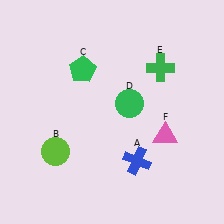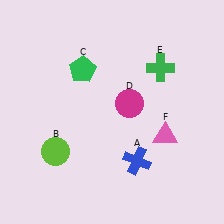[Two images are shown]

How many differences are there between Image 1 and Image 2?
There is 1 difference between the two images.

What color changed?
The circle (D) changed from green in Image 1 to magenta in Image 2.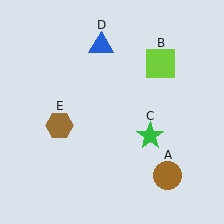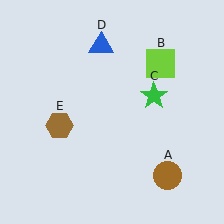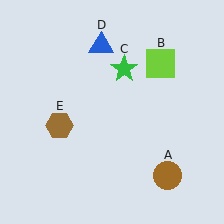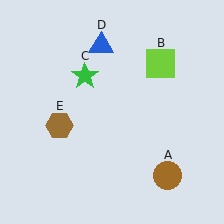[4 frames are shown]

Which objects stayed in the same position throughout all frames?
Brown circle (object A) and lime square (object B) and blue triangle (object D) and brown hexagon (object E) remained stationary.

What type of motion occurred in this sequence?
The green star (object C) rotated counterclockwise around the center of the scene.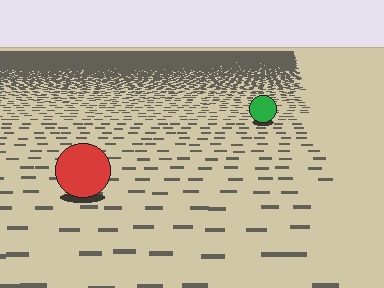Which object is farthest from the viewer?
The green circle is farthest from the viewer. It appears smaller and the ground texture around it is denser.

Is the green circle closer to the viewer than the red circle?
No. The red circle is closer — you can tell from the texture gradient: the ground texture is coarser near it.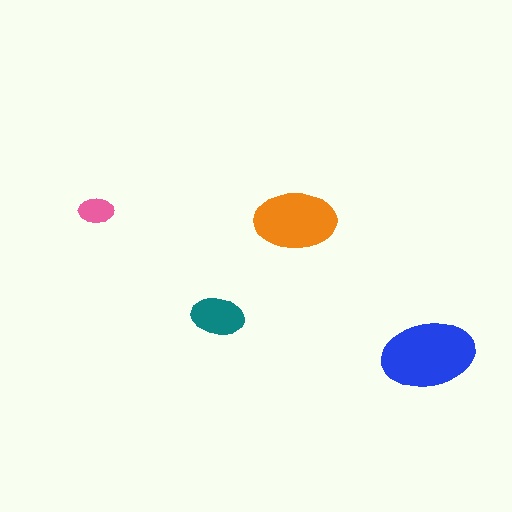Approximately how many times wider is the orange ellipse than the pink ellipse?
About 2.5 times wider.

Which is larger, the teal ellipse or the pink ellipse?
The teal one.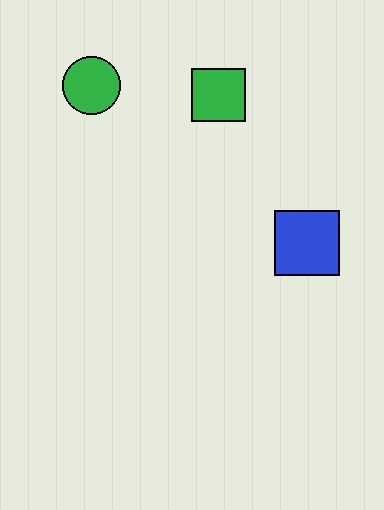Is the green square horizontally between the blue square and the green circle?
Yes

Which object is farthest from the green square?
The blue square is farthest from the green square.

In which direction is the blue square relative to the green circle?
The blue square is to the right of the green circle.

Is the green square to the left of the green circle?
No